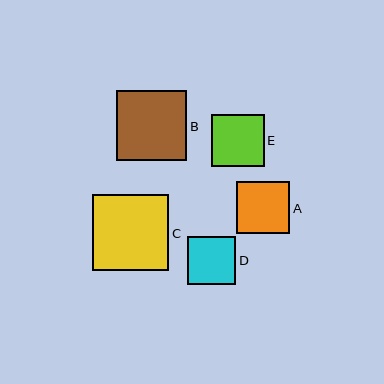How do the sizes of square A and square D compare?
Square A and square D are approximately the same size.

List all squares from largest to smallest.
From largest to smallest: C, B, A, E, D.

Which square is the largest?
Square C is the largest with a size of approximately 76 pixels.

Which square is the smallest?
Square D is the smallest with a size of approximately 48 pixels.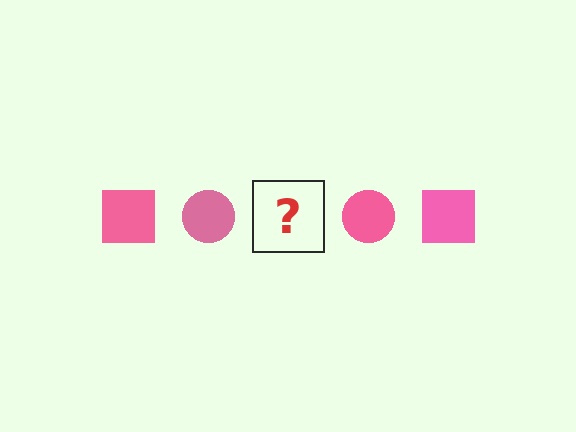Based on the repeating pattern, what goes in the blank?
The blank should be a pink square.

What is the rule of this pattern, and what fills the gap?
The rule is that the pattern cycles through square, circle shapes in pink. The gap should be filled with a pink square.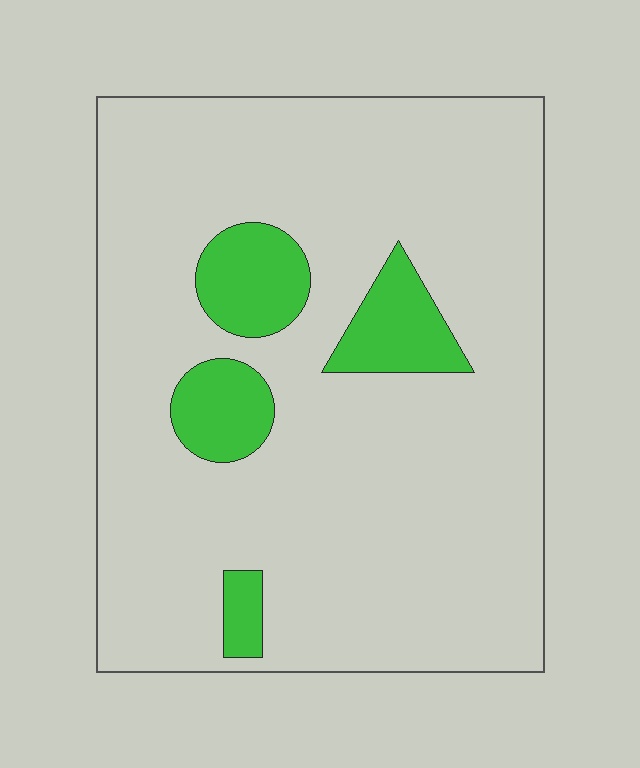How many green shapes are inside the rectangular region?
4.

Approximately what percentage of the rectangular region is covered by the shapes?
Approximately 15%.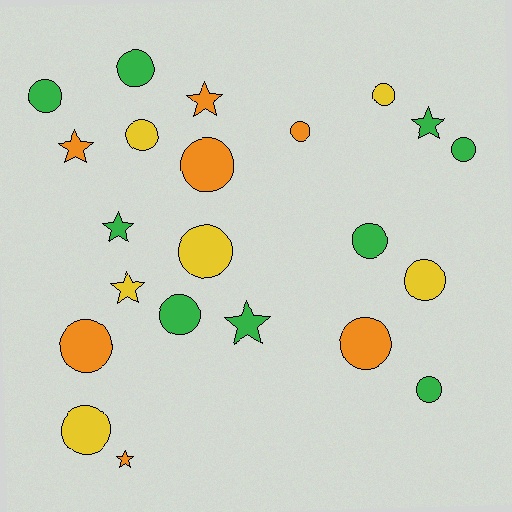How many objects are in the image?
There are 22 objects.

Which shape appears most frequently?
Circle, with 15 objects.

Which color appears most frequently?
Green, with 9 objects.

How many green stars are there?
There are 3 green stars.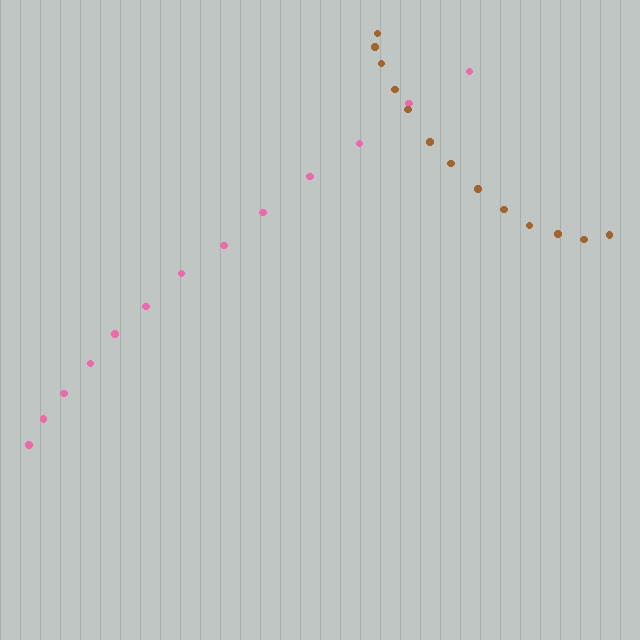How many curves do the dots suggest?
There are 2 distinct paths.